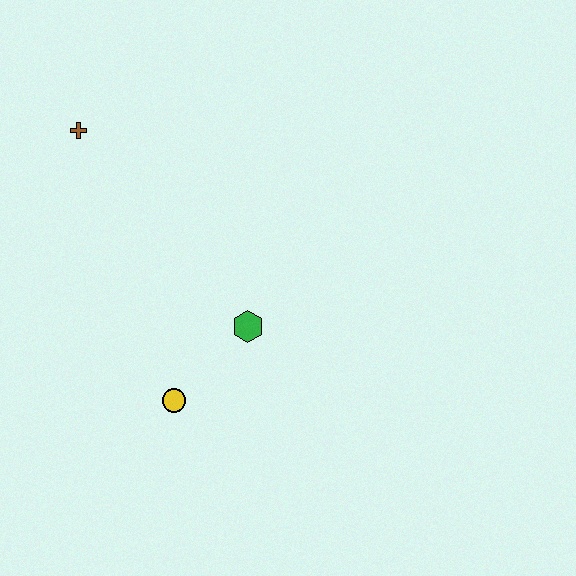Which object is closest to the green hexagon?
The yellow circle is closest to the green hexagon.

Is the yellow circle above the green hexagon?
No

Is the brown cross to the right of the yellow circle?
No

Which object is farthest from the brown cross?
The yellow circle is farthest from the brown cross.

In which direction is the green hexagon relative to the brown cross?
The green hexagon is below the brown cross.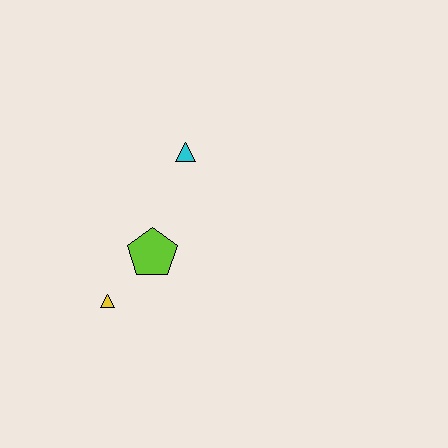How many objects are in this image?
There are 3 objects.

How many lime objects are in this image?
There is 1 lime object.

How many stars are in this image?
There are no stars.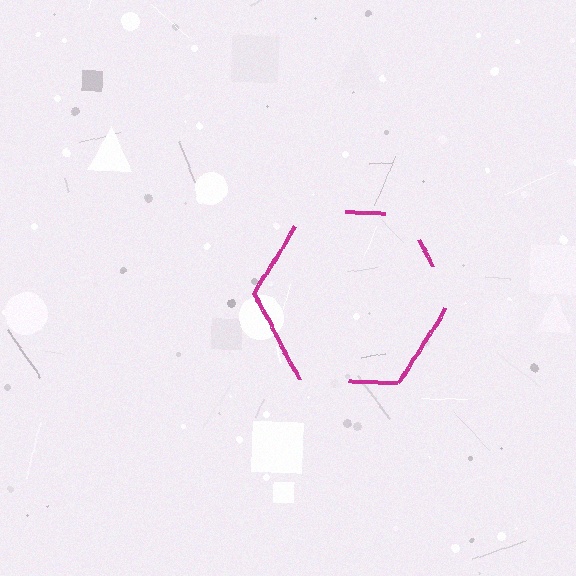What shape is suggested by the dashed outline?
The dashed outline suggests a hexagon.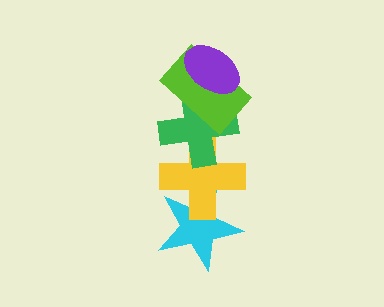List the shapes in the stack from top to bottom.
From top to bottom: the purple ellipse, the lime rectangle, the green cross, the yellow cross, the cyan star.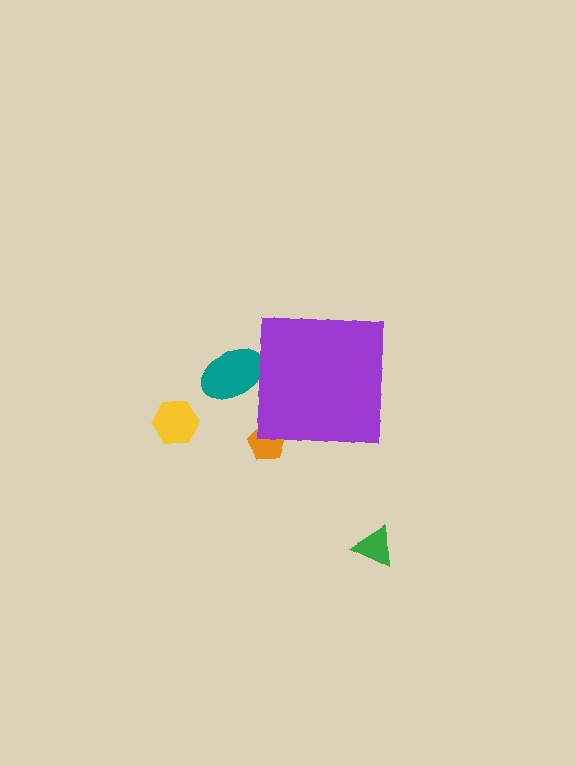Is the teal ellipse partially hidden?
Yes, the teal ellipse is partially hidden behind the purple square.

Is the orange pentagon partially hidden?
Yes, the orange pentagon is partially hidden behind the purple square.